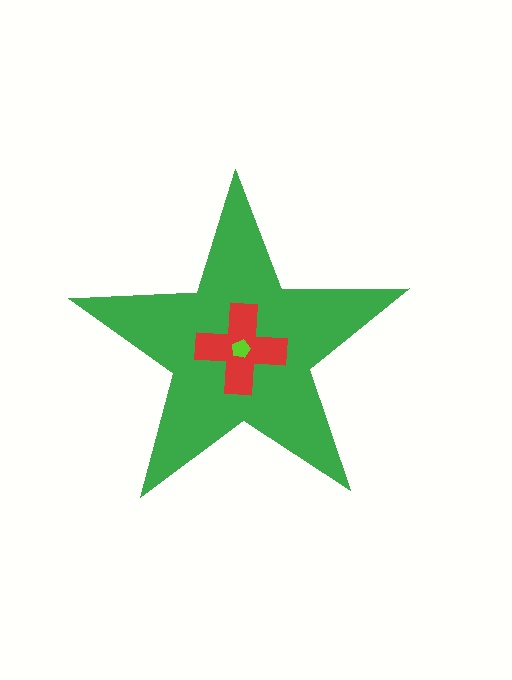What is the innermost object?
The lime pentagon.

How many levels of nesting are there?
3.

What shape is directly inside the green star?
The red cross.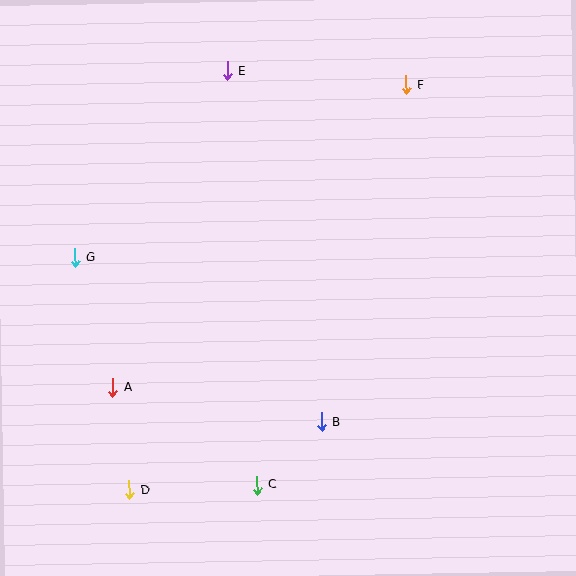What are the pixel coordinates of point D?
Point D is at (129, 489).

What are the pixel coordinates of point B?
Point B is at (322, 422).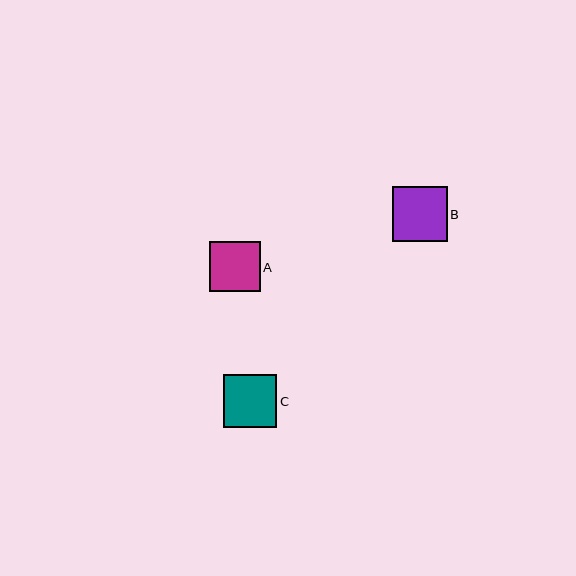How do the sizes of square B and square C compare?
Square B and square C are approximately the same size.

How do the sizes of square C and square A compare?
Square C and square A are approximately the same size.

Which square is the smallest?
Square A is the smallest with a size of approximately 51 pixels.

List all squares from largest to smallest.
From largest to smallest: B, C, A.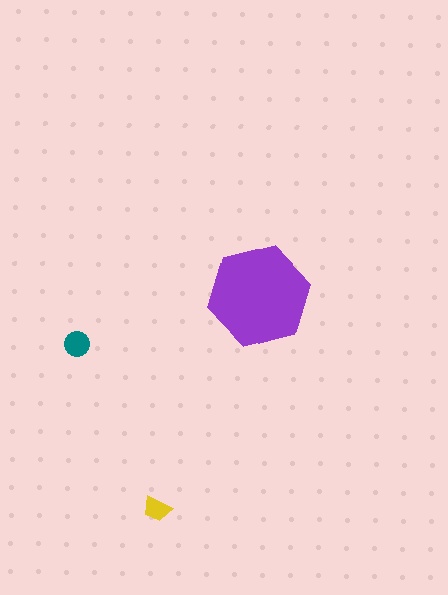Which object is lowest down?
The yellow trapezoid is bottommost.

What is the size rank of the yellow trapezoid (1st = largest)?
3rd.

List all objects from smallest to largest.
The yellow trapezoid, the teal circle, the purple hexagon.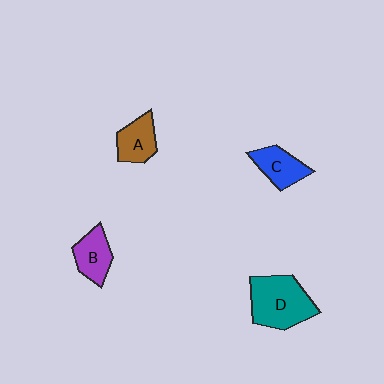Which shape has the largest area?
Shape D (teal).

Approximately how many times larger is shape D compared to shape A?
Approximately 1.8 times.